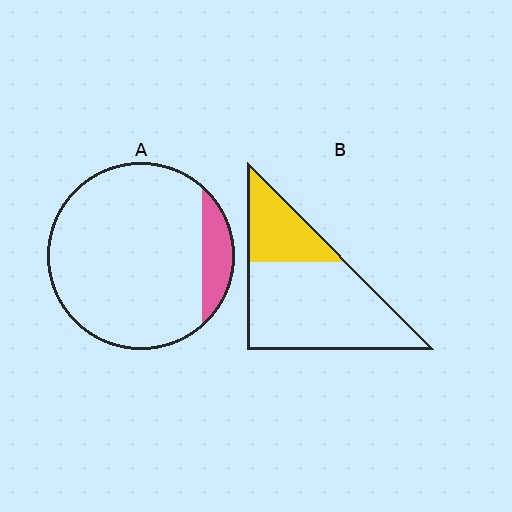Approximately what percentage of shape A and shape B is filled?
A is approximately 10% and B is approximately 30%.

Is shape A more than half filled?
No.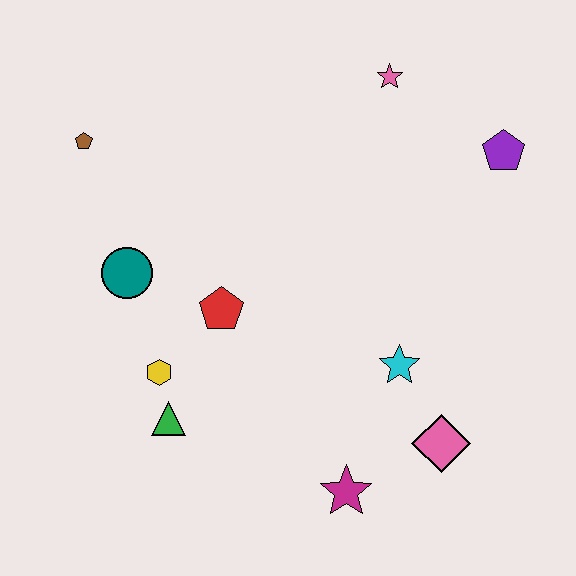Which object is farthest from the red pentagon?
The purple pentagon is farthest from the red pentagon.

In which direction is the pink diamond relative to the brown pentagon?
The pink diamond is to the right of the brown pentagon.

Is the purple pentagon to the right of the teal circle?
Yes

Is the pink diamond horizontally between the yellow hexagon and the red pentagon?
No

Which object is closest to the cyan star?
The pink diamond is closest to the cyan star.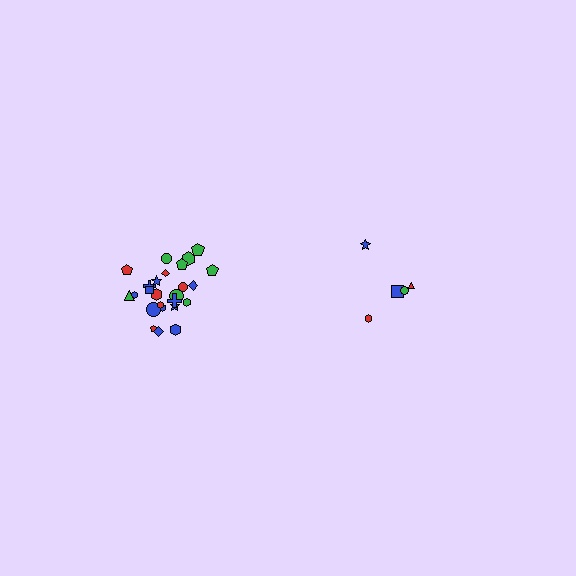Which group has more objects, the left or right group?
The left group.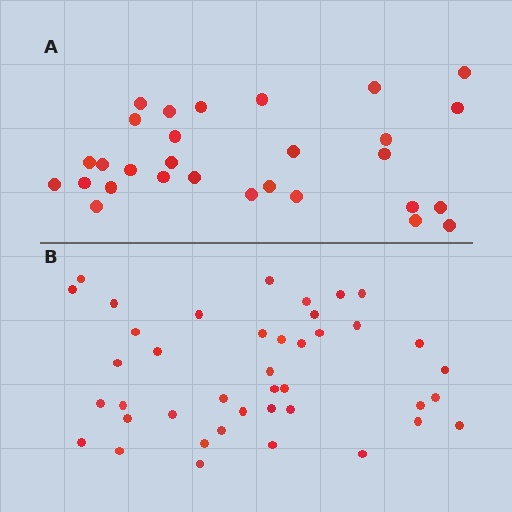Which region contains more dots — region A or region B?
Region B (the bottom region) has more dots.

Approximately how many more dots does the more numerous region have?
Region B has roughly 12 or so more dots than region A.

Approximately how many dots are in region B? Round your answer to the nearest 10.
About 40 dots. (The exact count is 41, which rounds to 40.)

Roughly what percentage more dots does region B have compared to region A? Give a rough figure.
About 40% more.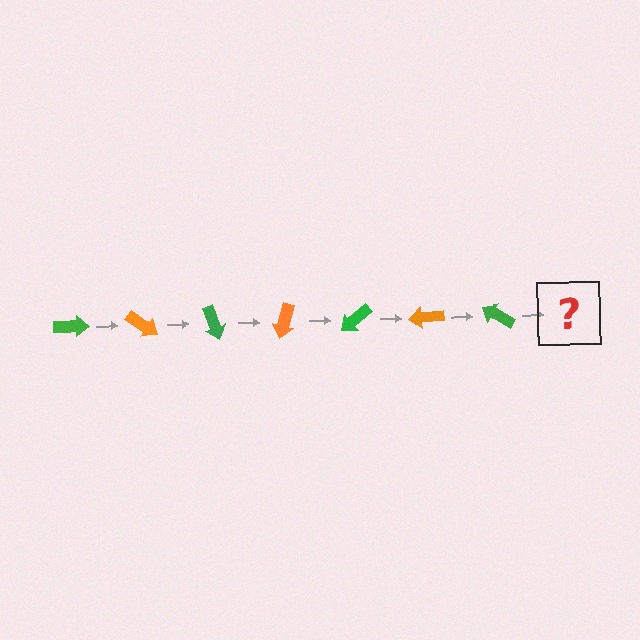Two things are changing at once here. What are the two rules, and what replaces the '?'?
The two rules are that it rotates 35 degrees each step and the color cycles through green and orange. The '?' should be an orange arrow, rotated 245 degrees from the start.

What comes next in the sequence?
The next element should be an orange arrow, rotated 245 degrees from the start.